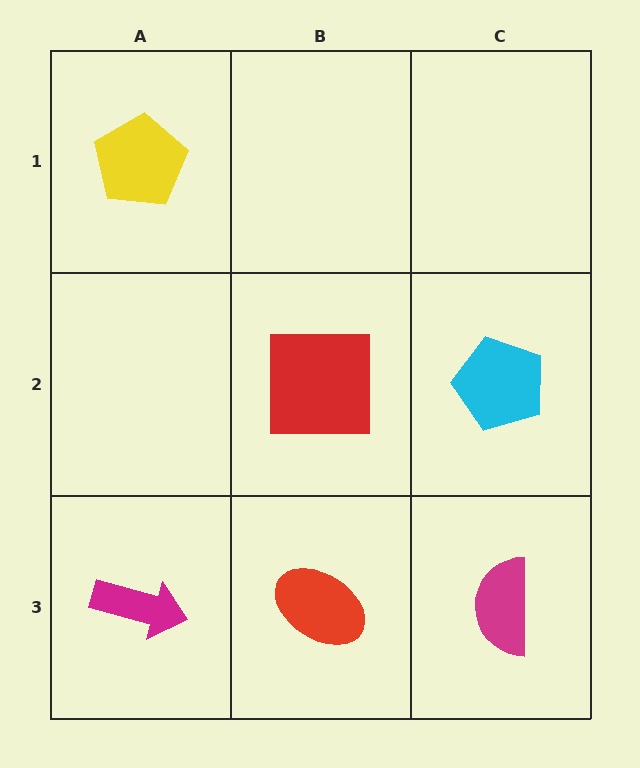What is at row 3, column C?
A magenta semicircle.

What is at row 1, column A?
A yellow pentagon.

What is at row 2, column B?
A red square.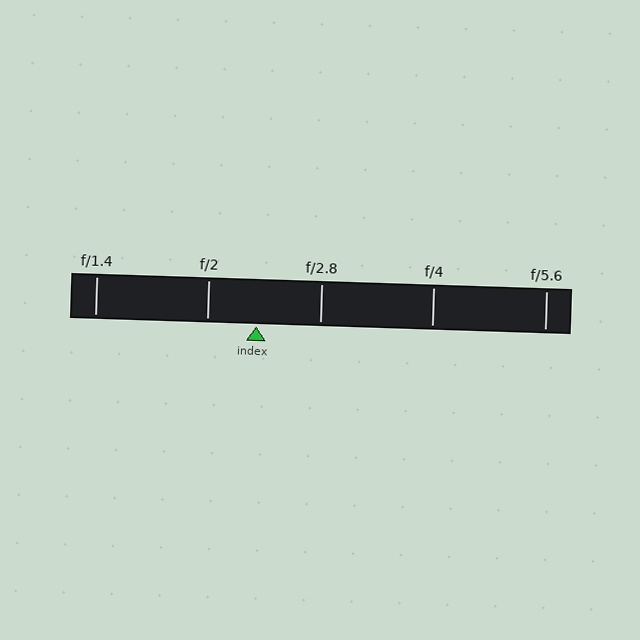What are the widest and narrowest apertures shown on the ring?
The widest aperture shown is f/1.4 and the narrowest is f/5.6.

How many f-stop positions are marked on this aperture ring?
There are 5 f-stop positions marked.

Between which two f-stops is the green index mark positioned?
The index mark is between f/2 and f/2.8.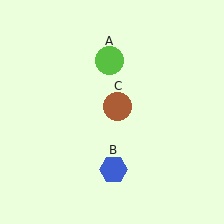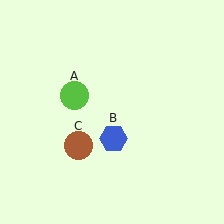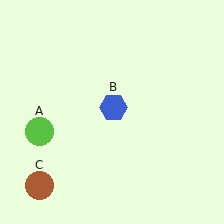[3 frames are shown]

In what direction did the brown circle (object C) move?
The brown circle (object C) moved down and to the left.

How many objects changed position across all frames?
3 objects changed position: lime circle (object A), blue hexagon (object B), brown circle (object C).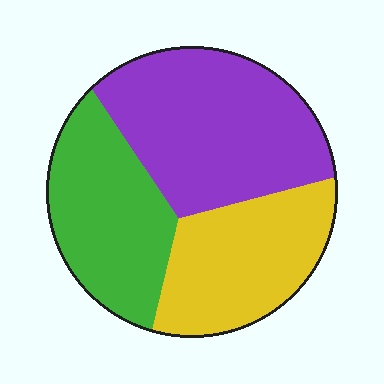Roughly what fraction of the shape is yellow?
Yellow covers around 30% of the shape.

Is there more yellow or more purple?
Purple.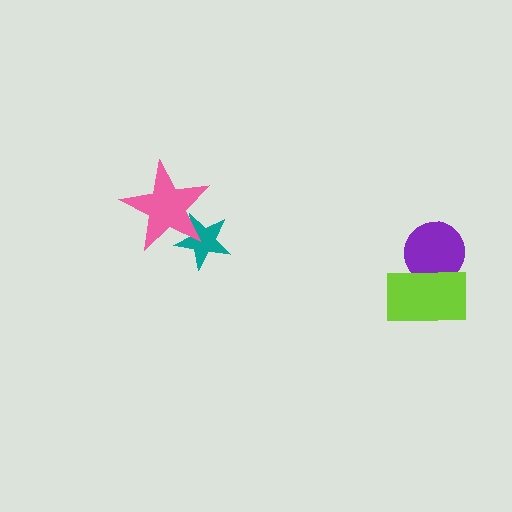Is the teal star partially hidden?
Yes, it is partially covered by another shape.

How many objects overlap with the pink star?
1 object overlaps with the pink star.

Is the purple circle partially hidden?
Yes, it is partially covered by another shape.